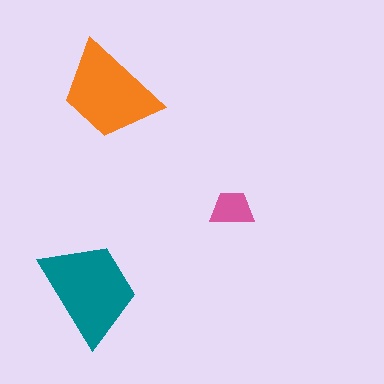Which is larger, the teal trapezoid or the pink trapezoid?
The teal one.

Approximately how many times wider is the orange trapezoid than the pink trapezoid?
About 2.5 times wider.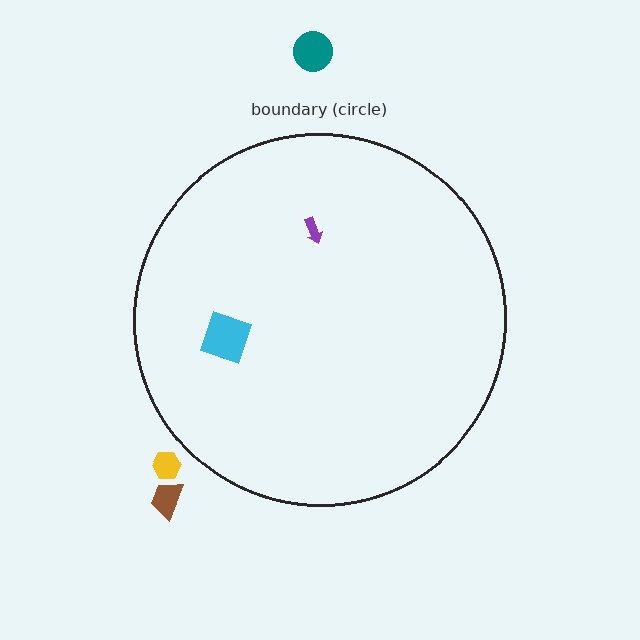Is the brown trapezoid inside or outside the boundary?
Outside.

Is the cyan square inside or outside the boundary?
Inside.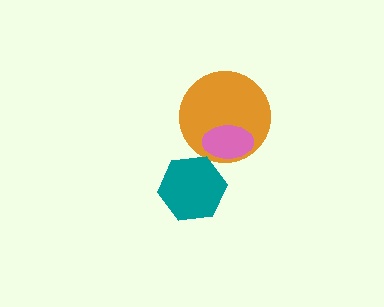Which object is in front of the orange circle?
The pink ellipse is in front of the orange circle.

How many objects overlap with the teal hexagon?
0 objects overlap with the teal hexagon.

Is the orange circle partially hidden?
Yes, it is partially covered by another shape.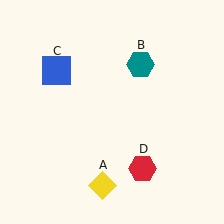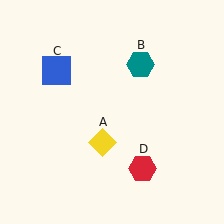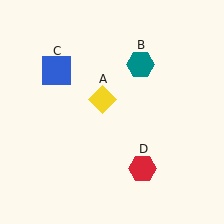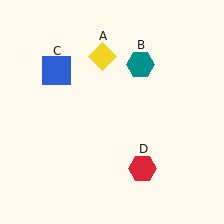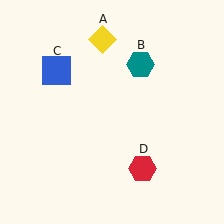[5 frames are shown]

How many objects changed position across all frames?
1 object changed position: yellow diamond (object A).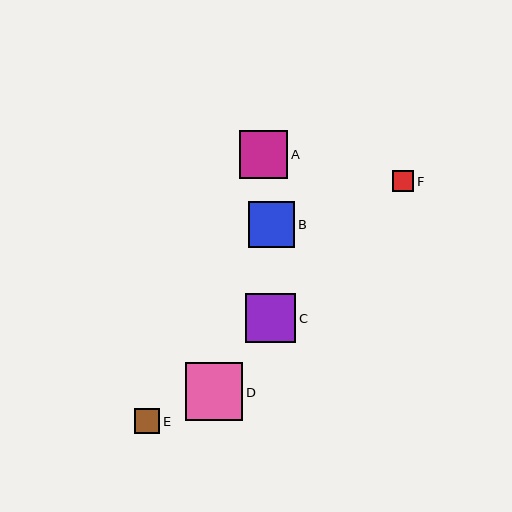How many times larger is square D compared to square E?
Square D is approximately 2.3 times the size of square E.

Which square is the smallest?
Square F is the smallest with a size of approximately 22 pixels.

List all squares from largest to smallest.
From largest to smallest: D, C, A, B, E, F.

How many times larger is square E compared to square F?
Square E is approximately 1.2 times the size of square F.